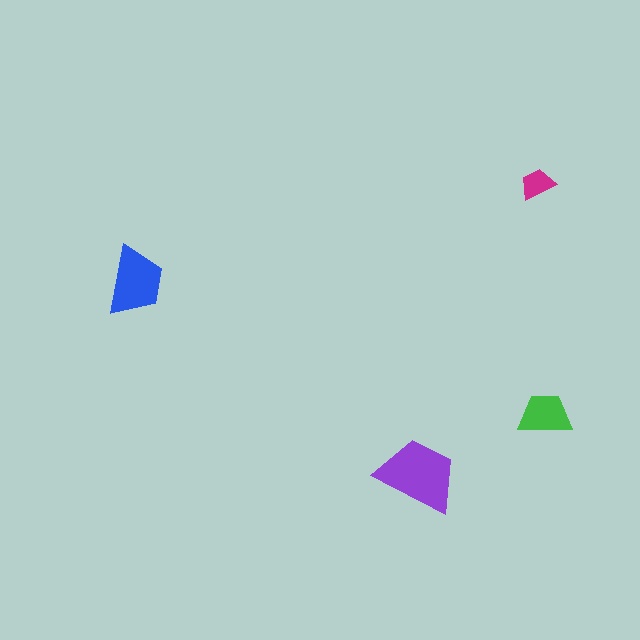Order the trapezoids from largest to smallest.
the purple one, the blue one, the green one, the magenta one.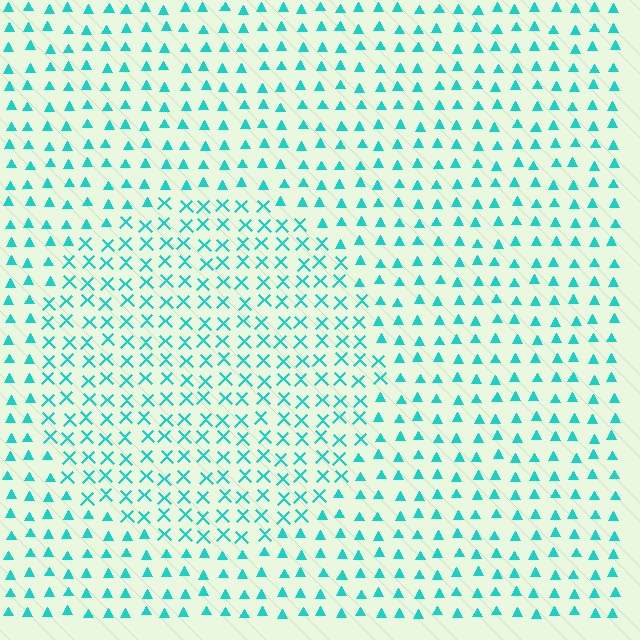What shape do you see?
I see a circle.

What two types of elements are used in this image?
The image uses X marks inside the circle region and triangles outside it.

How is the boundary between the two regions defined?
The boundary is defined by a change in element shape: X marks inside vs. triangles outside. All elements share the same color and spacing.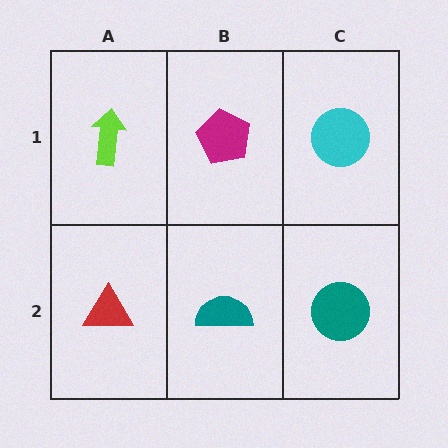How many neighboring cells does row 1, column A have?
2.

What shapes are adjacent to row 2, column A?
A lime arrow (row 1, column A), a teal semicircle (row 2, column B).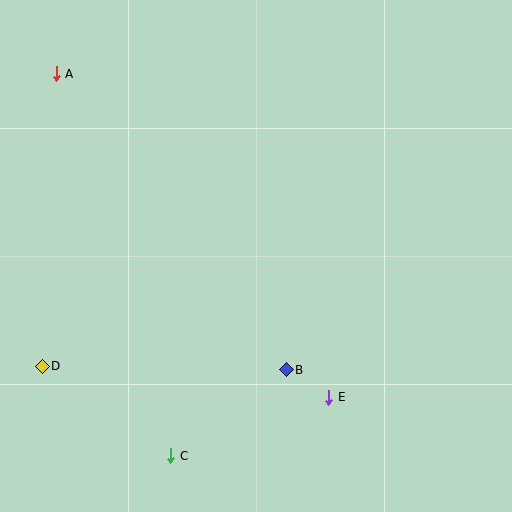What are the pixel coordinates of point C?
Point C is at (171, 456).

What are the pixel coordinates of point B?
Point B is at (286, 370).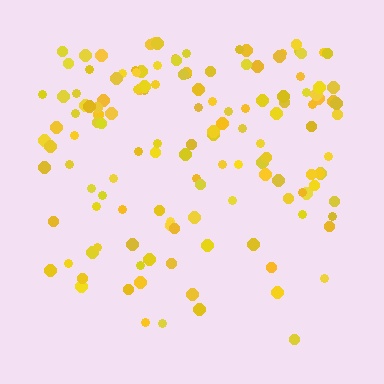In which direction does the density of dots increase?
From bottom to top, with the top side densest.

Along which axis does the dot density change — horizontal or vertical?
Vertical.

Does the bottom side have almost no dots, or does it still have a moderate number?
Still a moderate number, just noticeably fewer than the top.